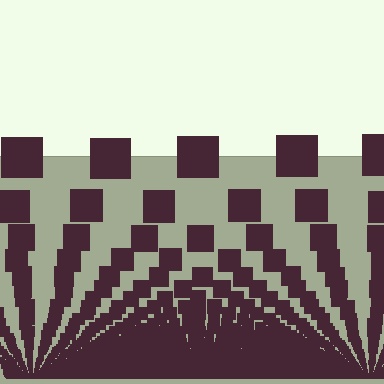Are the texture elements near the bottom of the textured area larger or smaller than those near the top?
Smaller. The gradient is inverted — elements near the bottom are smaller and denser.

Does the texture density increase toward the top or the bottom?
Density increases toward the bottom.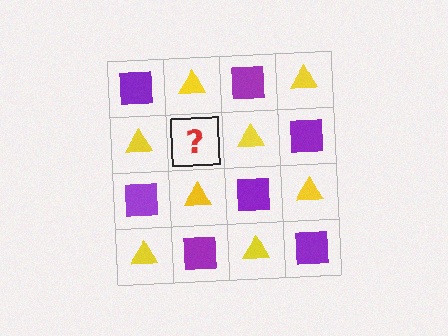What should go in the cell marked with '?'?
The missing cell should contain a purple square.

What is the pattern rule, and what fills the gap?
The rule is that it alternates purple square and yellow triangle in a checkerboard pattern. The gap should be filled with a purple square.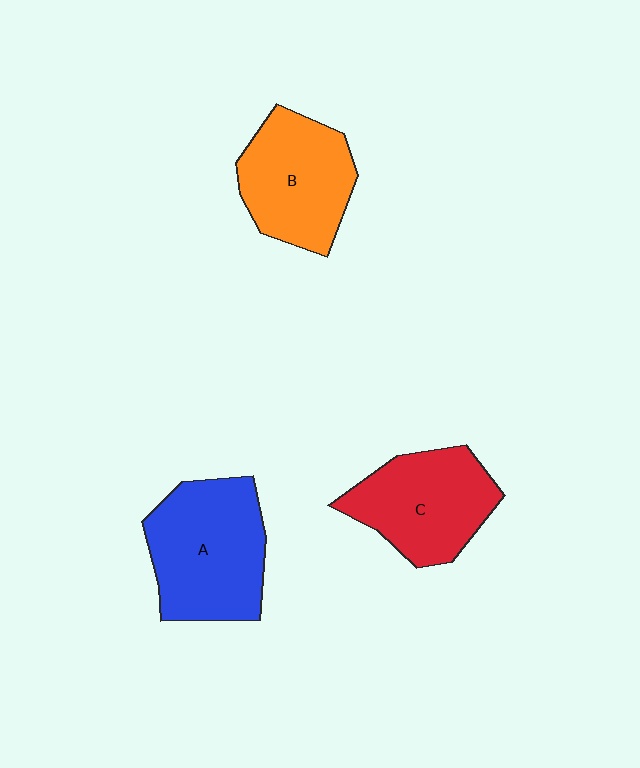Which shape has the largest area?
Shape A (blue).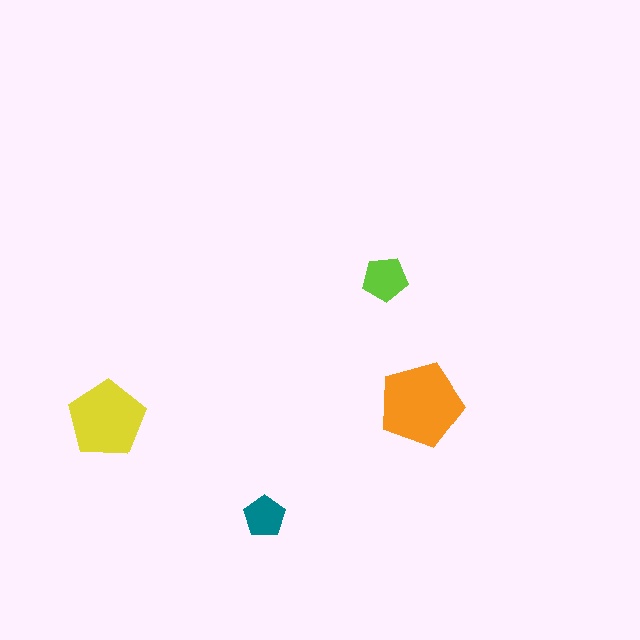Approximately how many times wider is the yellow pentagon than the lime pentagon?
About 1.5 times wider.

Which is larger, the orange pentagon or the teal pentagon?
The orange one.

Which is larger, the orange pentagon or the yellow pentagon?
The orange one.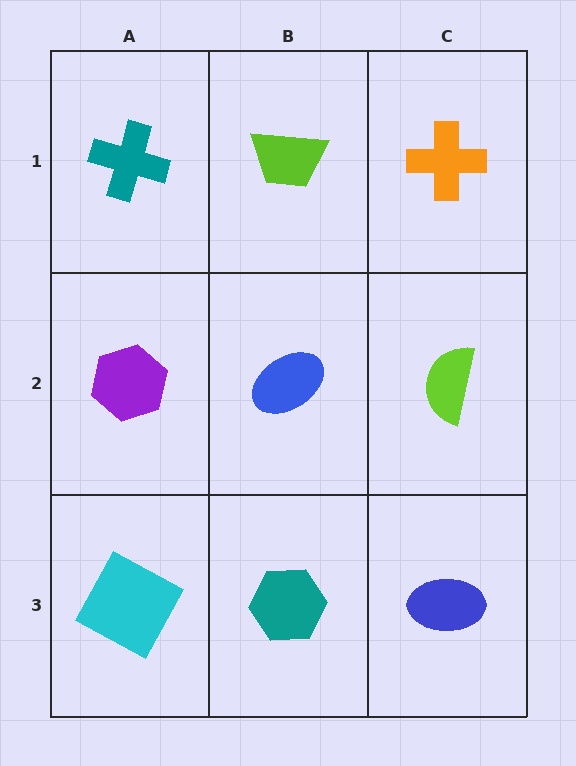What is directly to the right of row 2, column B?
A lime semicircle.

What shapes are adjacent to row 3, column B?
A blue ellipse (row 2, column B), a cyan square (row 3, column A), a blue ellipse (row 3, column C).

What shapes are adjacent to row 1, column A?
A purple hexagon (row 2, column A), a lime trapezoid (row 1, column B).